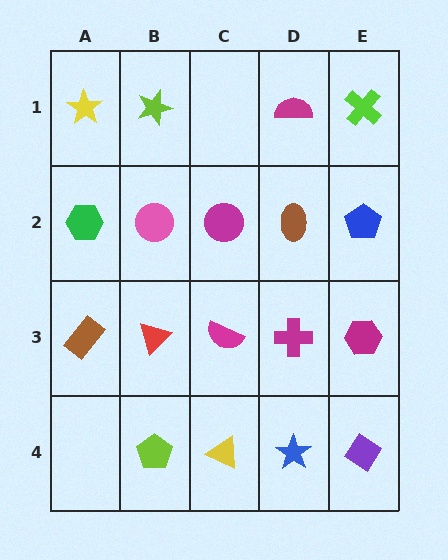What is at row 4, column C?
A yellow triangle.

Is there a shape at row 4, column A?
No, that cell is empty.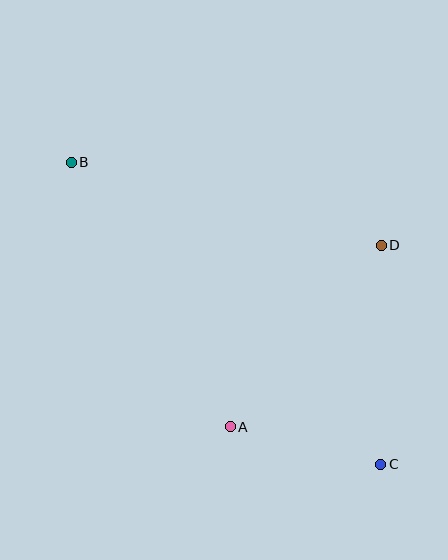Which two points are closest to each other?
Points A and C are closest to each other.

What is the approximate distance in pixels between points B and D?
The distance between B and D is approximately 321 pixels.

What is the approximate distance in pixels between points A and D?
The distance between A and D is approximately 236 pixels.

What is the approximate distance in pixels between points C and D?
The distance between C and D is approximately 219 pixels.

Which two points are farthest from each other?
Points B and C are farthest from each other.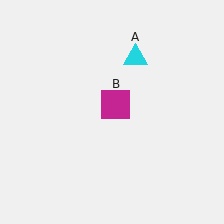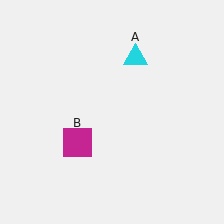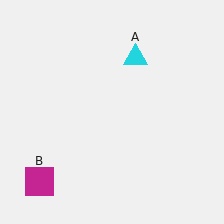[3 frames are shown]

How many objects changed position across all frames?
1 object changed position: magenta square (object B).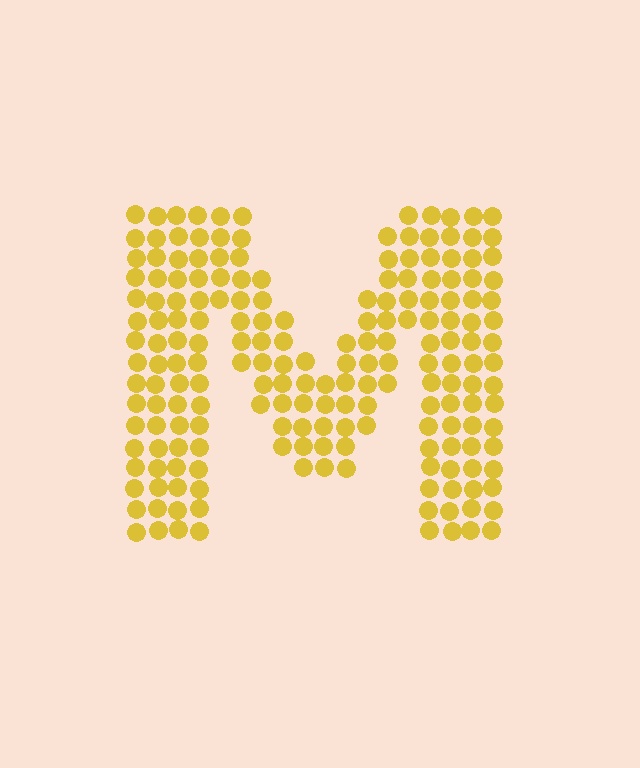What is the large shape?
The large shape is the letter M.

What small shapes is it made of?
It is made of small circles.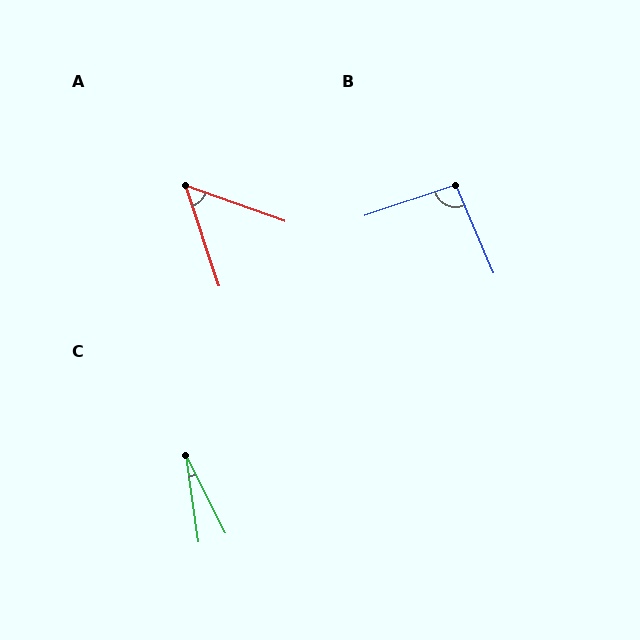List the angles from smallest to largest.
C (19°), A (52°), B (95°).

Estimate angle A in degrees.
Approximately 52 degrees.